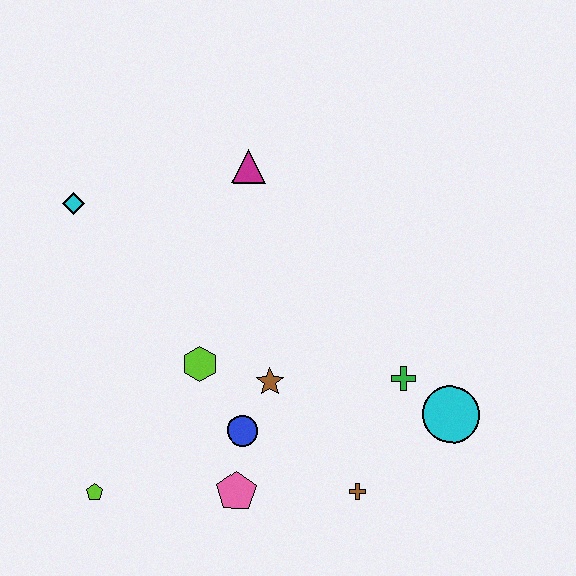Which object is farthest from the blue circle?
The cyan diamond is farthest from the blue circle.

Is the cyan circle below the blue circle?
No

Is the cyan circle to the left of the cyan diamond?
No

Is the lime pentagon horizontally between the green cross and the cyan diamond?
Yes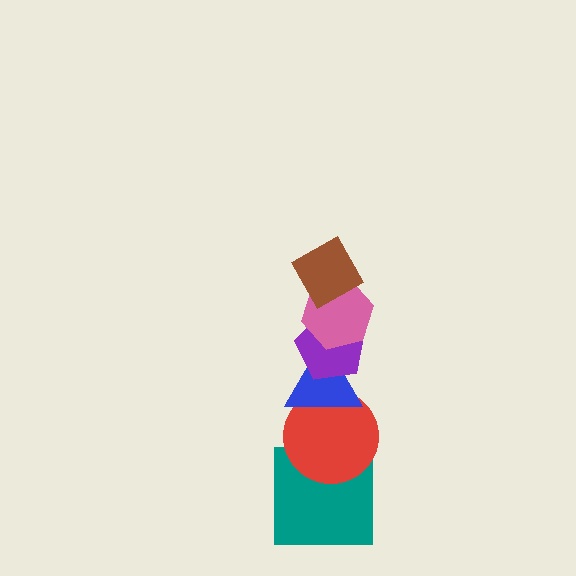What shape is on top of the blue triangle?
The purple pentagon is on top of the blue triangle.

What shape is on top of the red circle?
The blue triangle is on top of the red circle.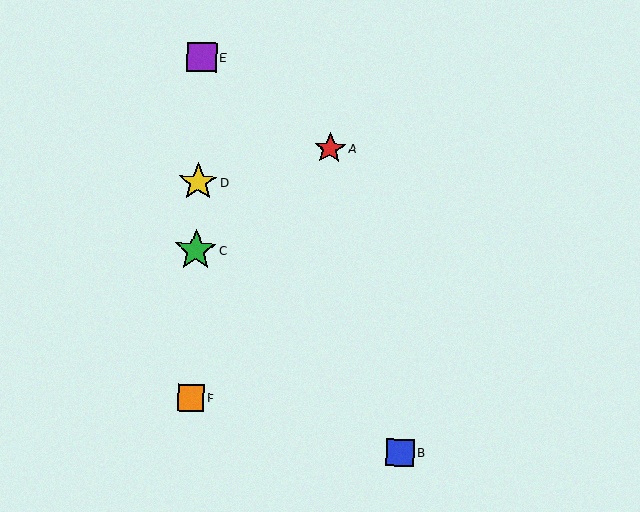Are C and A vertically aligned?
No, C is at x≈196 and A is at x≈330.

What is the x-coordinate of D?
Object D is at x≈198.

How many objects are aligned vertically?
4 objects (C, D, E, F) are aligned vertically.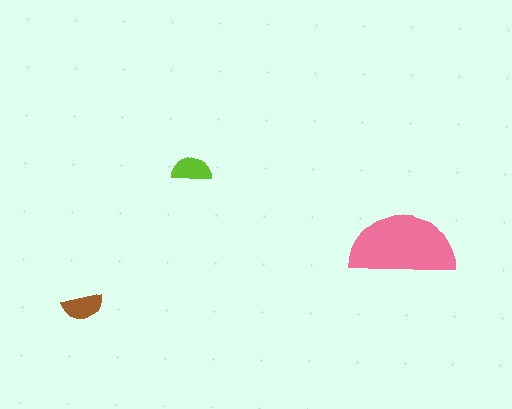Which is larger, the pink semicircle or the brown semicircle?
The pink one.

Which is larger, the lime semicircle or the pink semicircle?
The pink one.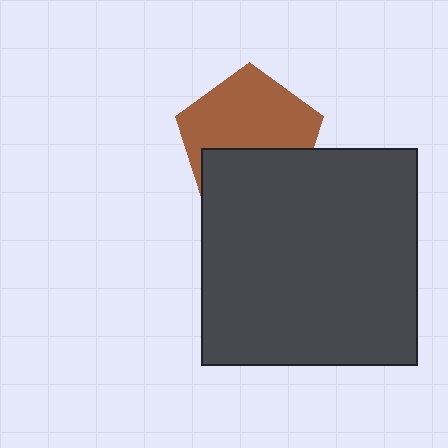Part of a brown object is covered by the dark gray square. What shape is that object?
It is a pentagon.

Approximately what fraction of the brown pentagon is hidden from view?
Roughly 40% of the brown pentagon is hidden behind the dark gray square.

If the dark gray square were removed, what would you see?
You would see the complete brown pentagon.